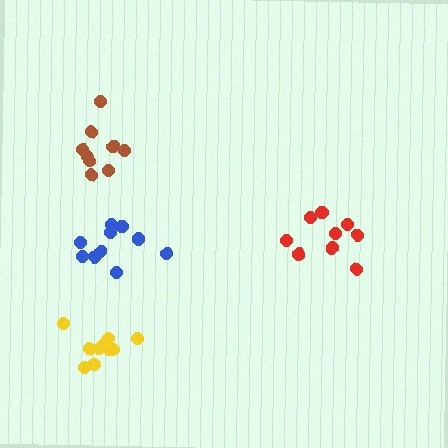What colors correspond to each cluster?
The clusters are colored: brown, red, blue, yellow.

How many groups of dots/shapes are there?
There are 4 groups.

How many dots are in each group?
Group 1: 9 dots, Group 2: 9 dots, Group 3: 10 dots, Group 4: 10 dots (38 total).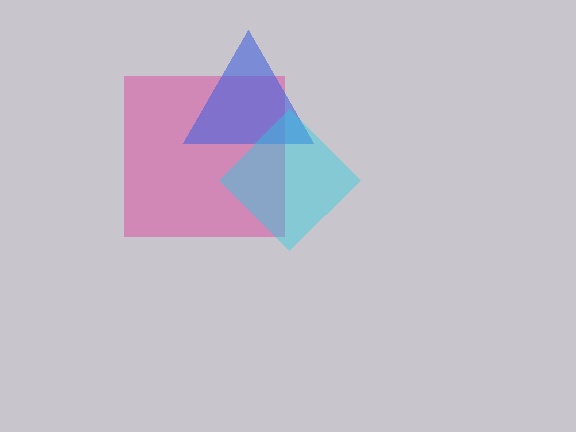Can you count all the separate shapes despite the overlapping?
Yes, there are 3 separate shapes.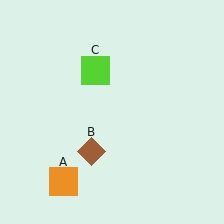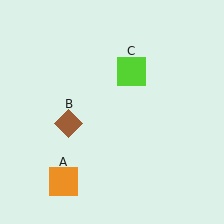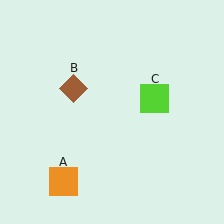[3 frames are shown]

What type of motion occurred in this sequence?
The brown diamond (object B), lime square (object C) rotated clockwise around the center of the scene.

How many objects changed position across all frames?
2 objects changed position: brown diamond (object B), lime square (object C).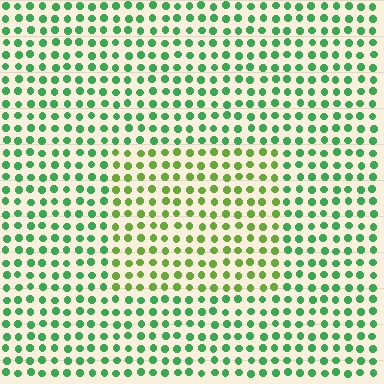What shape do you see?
I see a rectangle.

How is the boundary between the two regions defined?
The boundary is defined purely by a slight shift in hue (about 38 degrees). Spacing, size, and orientation are identical on both sides.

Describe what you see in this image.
The image is filled with small green elements in a uniform arrangement. A rectangle-shaped region is visible where the elements are tinted to a slightly different hue, forming a subtle color boundary.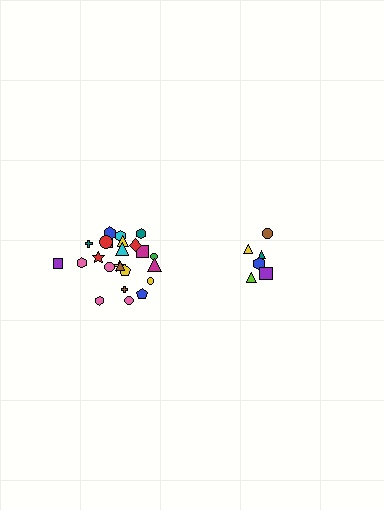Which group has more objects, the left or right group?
The left group.